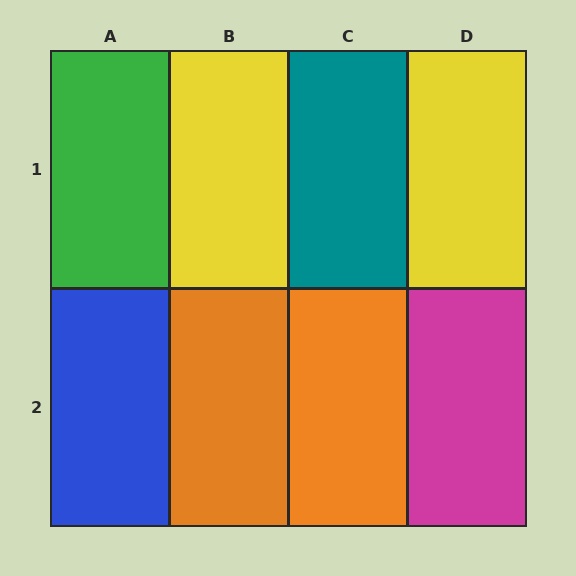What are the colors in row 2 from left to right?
Blue, orange, orange, magenta.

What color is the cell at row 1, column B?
Yellow.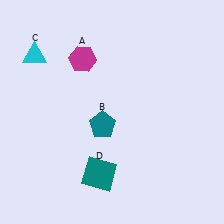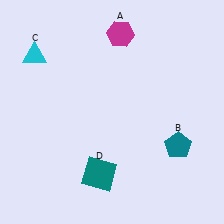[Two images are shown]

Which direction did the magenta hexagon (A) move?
The magenta hexagon (A) moved right.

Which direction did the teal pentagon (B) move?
The teal pentagon (B) moved right.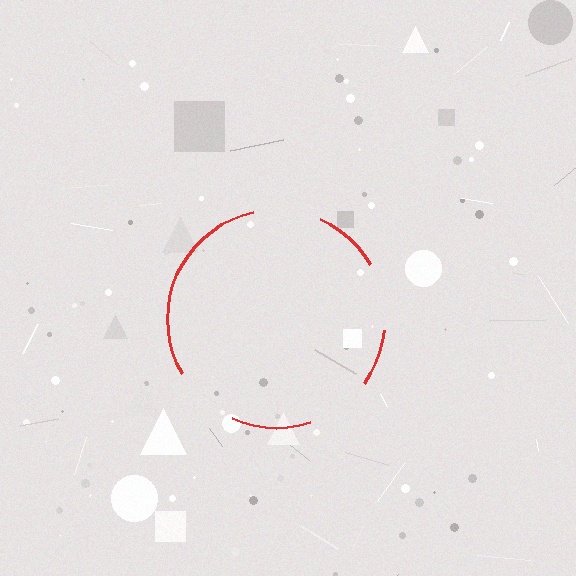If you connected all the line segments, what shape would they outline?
They would outline a circle.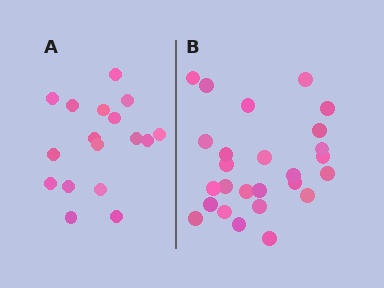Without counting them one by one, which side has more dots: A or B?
Region B (the right region) has more dots.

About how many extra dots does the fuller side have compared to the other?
Region B has roughly 8 or so more dots than region A.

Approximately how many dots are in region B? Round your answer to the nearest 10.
About 30 dots. (The exact count is 26, which rounds to 30.)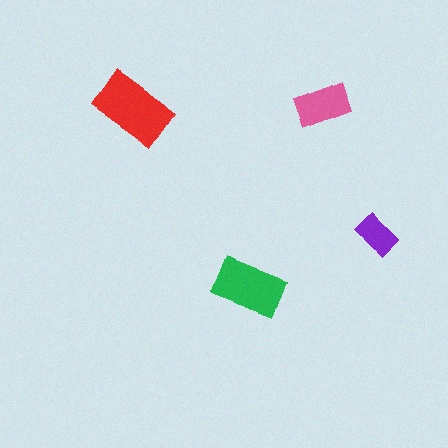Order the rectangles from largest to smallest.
the red one, the green one, the pink one, the purple one.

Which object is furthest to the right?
The purple rectangle is rightmost.